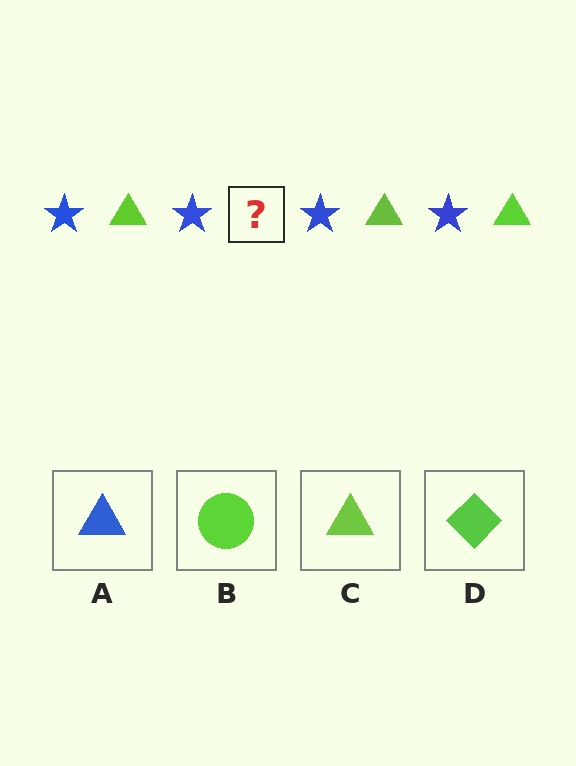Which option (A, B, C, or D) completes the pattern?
C.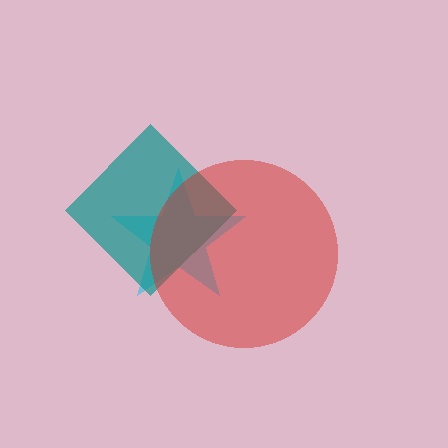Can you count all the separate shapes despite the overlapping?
Yes, there are 3 separate shapes.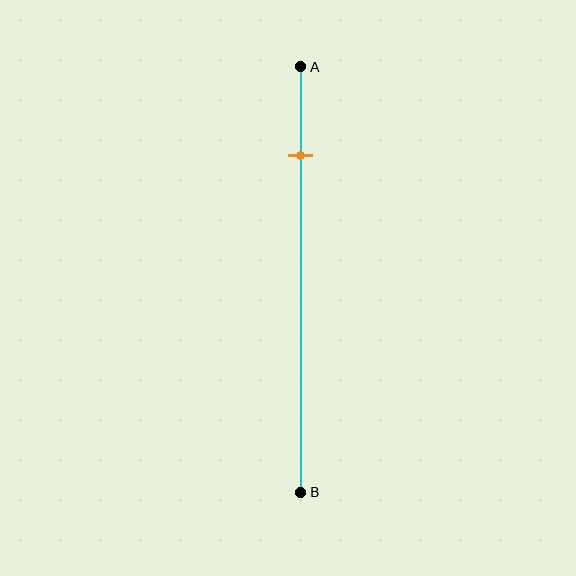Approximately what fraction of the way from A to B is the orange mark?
The orange mark is approximately 20% of the way from A to B.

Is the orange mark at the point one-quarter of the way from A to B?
No, the mark is at about 20% from A, not at the 25% one-quarter point.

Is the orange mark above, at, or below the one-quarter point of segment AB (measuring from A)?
The orange mark is above the one-quarter point of segment AB.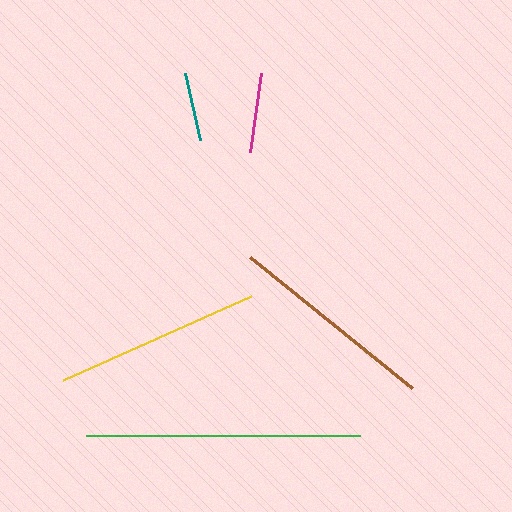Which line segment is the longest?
The green line is the longest at approximately 274 pixels.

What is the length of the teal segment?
The teal segment is approximately 68 pixels long.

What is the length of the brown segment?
The brown segment is approximately 209 pixels long.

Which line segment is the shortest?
The teal line is the shortest at approximately 68 pixels.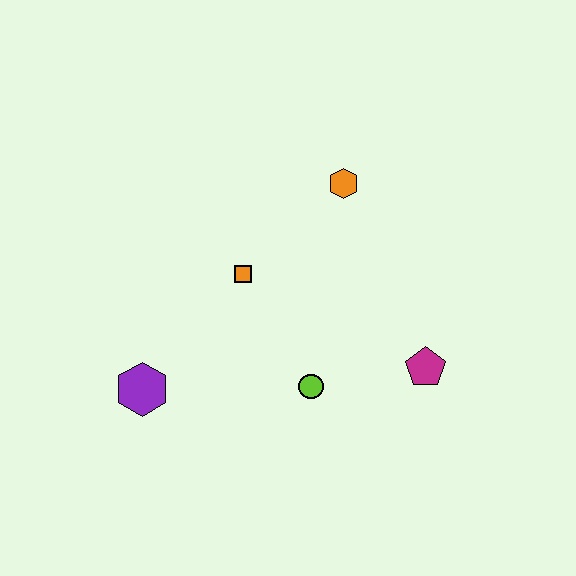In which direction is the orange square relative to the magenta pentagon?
The orange square is to the left of the magenta pentagon.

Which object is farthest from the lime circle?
The orange hexagon is farthest from the lime circle.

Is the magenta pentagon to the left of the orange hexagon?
No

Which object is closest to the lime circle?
The magenta pentagon is closest to the lime circle.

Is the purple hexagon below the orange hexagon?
Yes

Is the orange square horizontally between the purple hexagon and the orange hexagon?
Yes